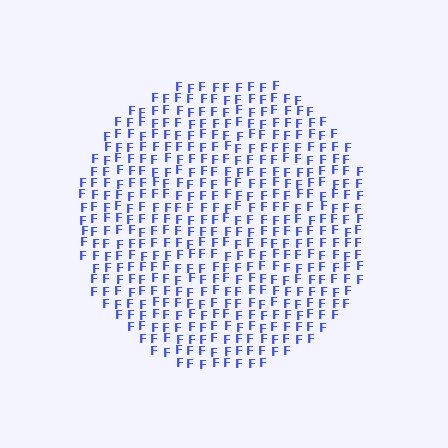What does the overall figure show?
The overall figure shows a circle.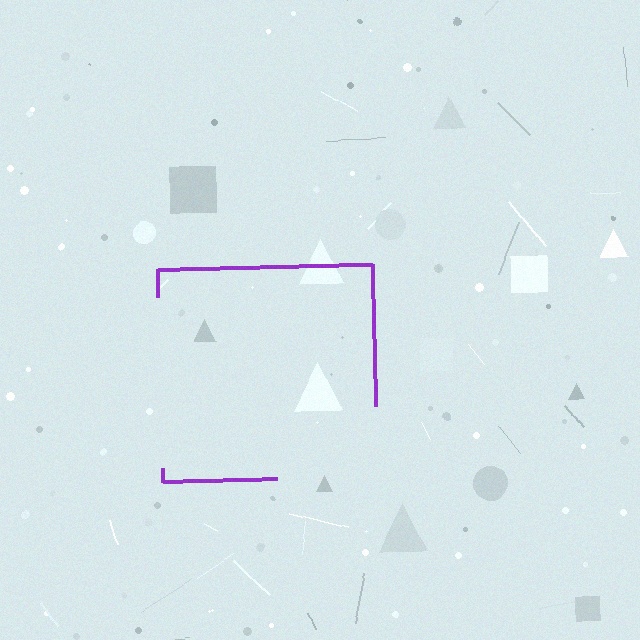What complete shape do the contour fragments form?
The contour fragments form a square.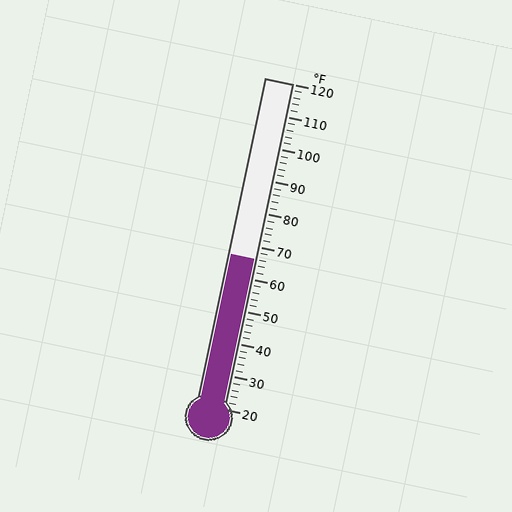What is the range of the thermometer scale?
The thermometer scale ranges from 20°F to 120°F.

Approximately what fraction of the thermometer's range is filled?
The thermometer is filled to approximately 45% of its range.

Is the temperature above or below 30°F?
The temperature is above 30°F.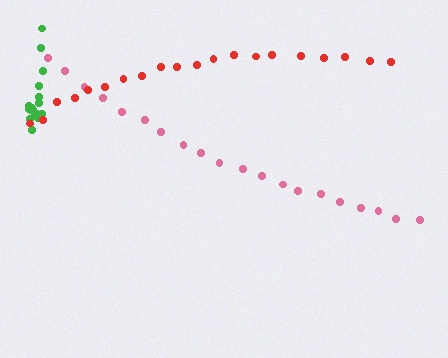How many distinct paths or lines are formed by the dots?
There are 3 distinct paths.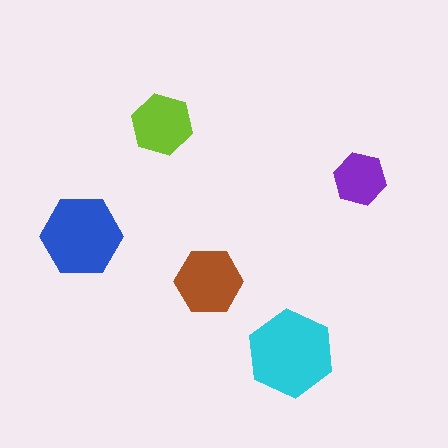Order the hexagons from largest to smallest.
the cyan one, the blue one, the brown one, the lime one, the purple one.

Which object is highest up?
The lime hexagon is topmost.